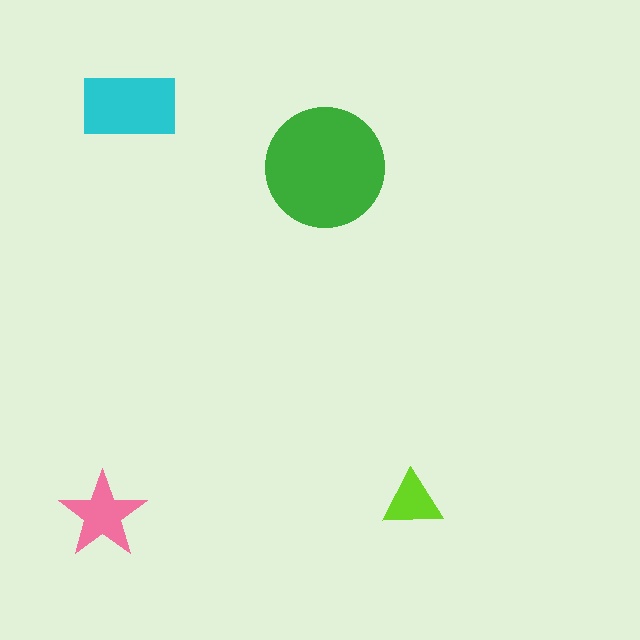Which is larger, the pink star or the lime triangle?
The pink star.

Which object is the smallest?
The lime triangle.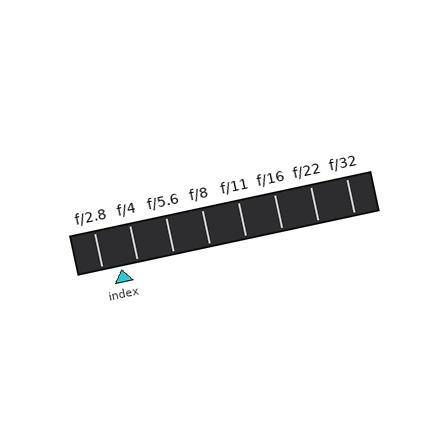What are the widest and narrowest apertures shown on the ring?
The widest aperture shown is f/2.8 and the narrowest is f/32.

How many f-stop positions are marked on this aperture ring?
There are 8 f-stop positions marked.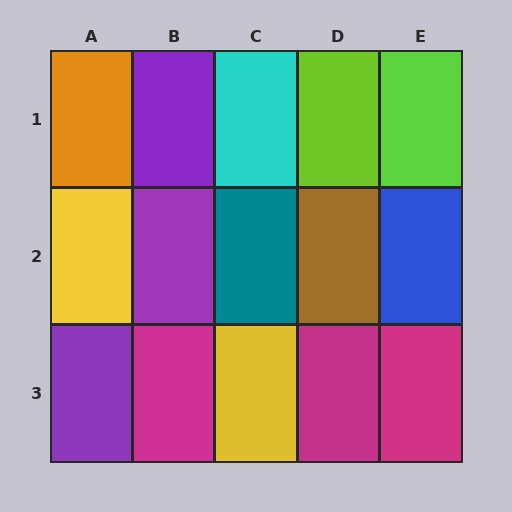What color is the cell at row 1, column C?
Cyan.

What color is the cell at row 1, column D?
Lime.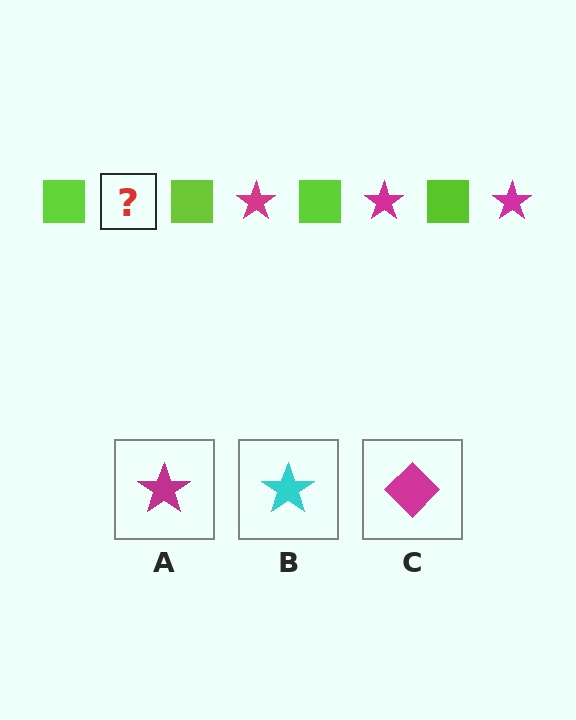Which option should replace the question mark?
Option A.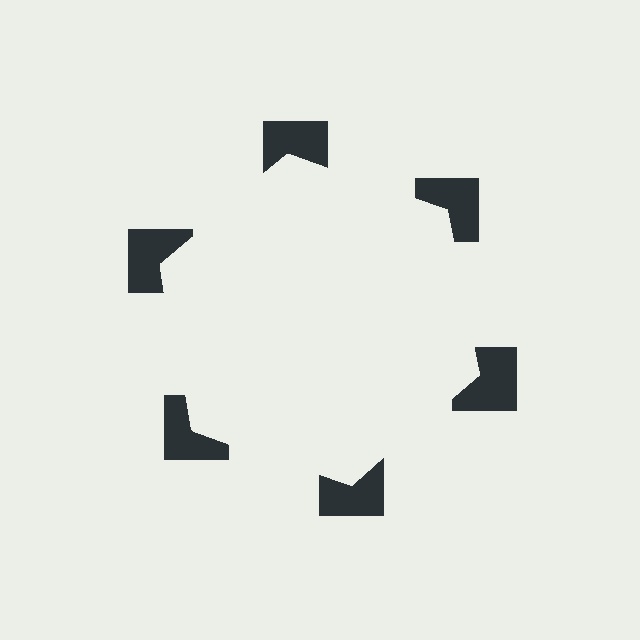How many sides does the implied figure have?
6 sides.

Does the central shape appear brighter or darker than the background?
It typically appears slightly brighter than the background, even though no actual brightness change is drawn.